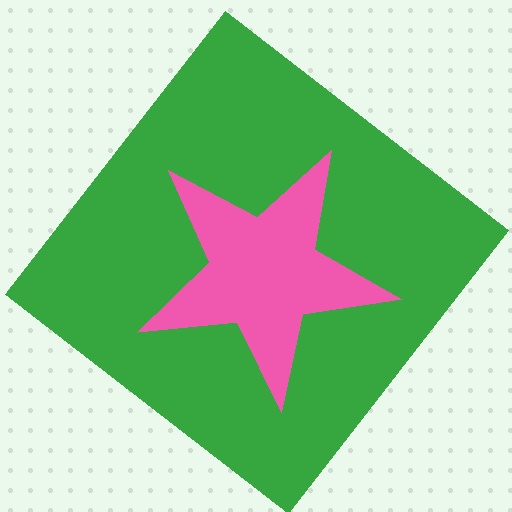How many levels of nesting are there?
2.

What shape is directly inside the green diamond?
The pink star.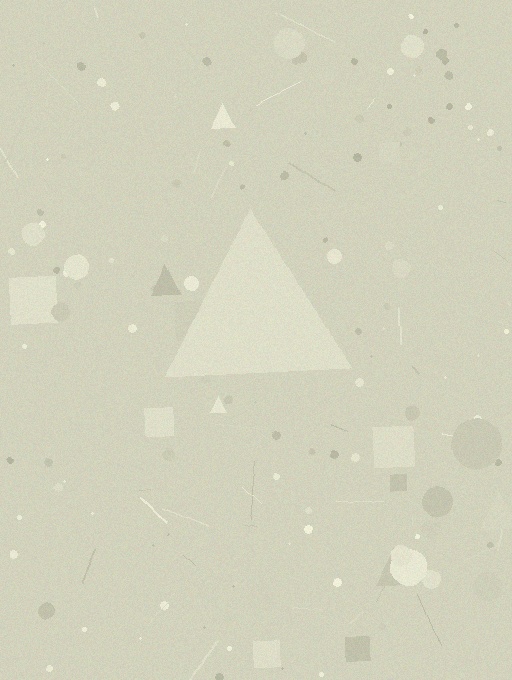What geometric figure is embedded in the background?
A triangle is embedded in the background.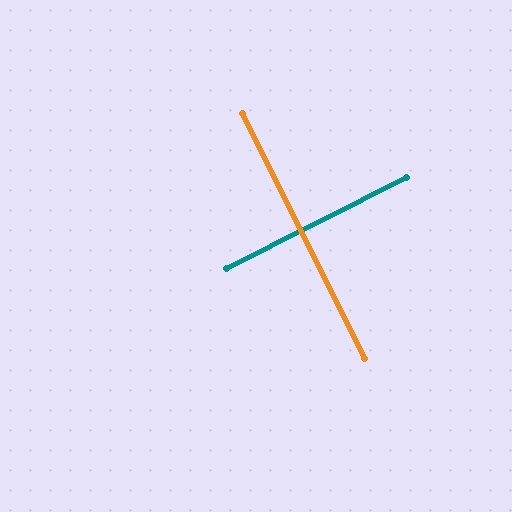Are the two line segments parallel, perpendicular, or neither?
Perpendicular — they meet at approximately 89°.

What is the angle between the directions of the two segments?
Approximately 89 degrees.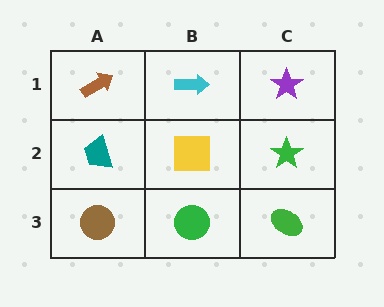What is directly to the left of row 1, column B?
A brown arrow.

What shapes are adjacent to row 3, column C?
A green star (row 2, column C), a green circle (row 3, column B).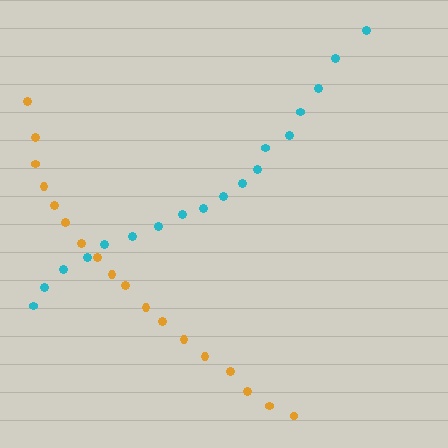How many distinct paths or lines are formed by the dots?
There are 2 distinct paths.